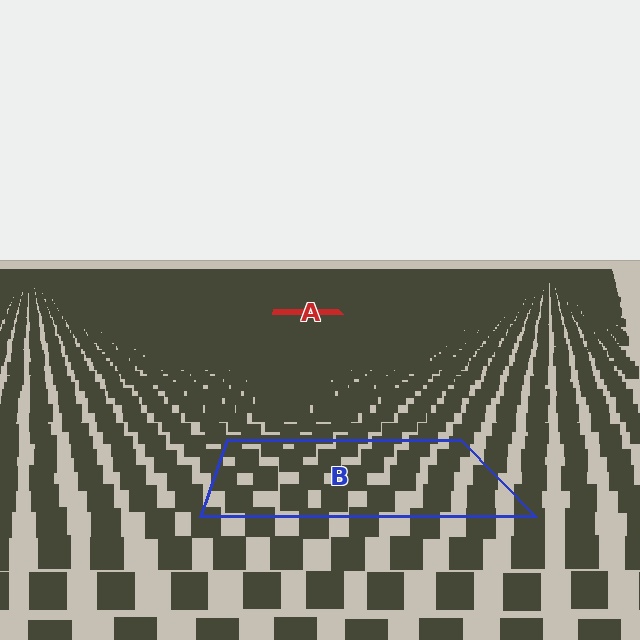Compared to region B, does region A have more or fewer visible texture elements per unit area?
Region A has more texture elements per unit area — they are packed more densely because it is farther away.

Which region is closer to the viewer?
Region B is closer. The texture elements there are larger and more spread out.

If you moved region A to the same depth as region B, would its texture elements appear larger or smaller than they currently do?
They would appear larger. At a closer depth, the same texture elements are projected at a bigger on-screen size.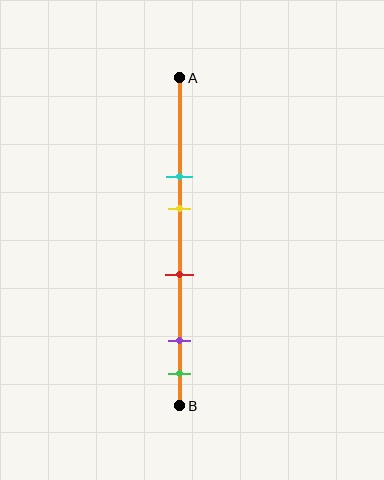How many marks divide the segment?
There are 5 marks dividing the segment.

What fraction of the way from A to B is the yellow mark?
The yellow mark is approximately 40% (0.4) of the way from A to B.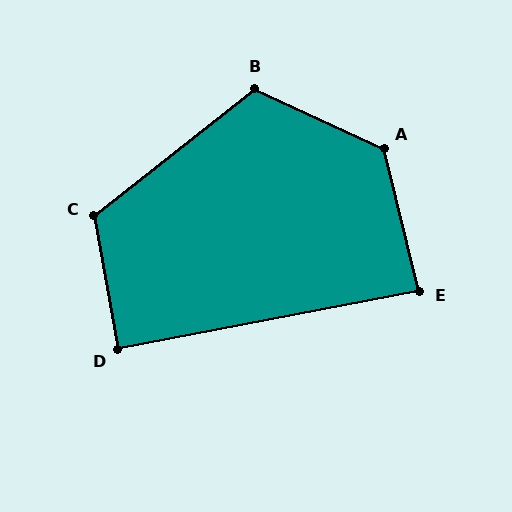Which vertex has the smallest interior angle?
E, at approximately 87 degrees.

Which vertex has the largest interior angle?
A, at approximately 129 degrees.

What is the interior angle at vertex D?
Approximately 89 degrees (approximately right).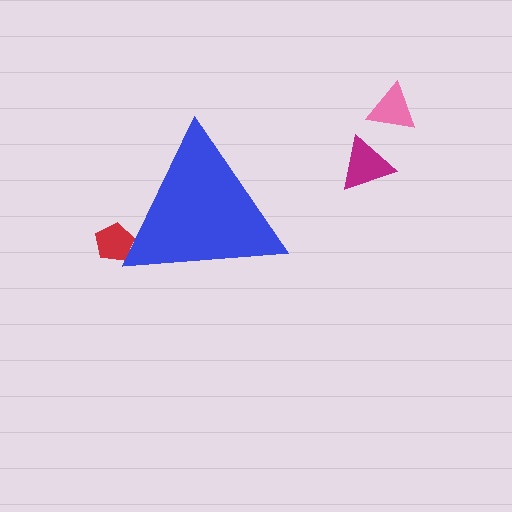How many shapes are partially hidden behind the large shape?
1 shape is partially hidden.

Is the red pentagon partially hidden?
Yes, the red pentagon is partially hidden behind the blue triangle.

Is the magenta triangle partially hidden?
No, the magenta triangle is fully visible.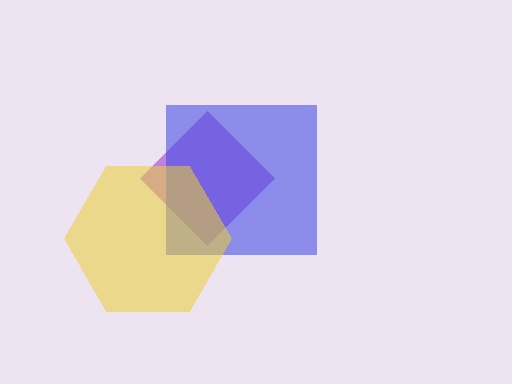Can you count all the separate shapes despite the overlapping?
Yes, there are 3 separate shapes.